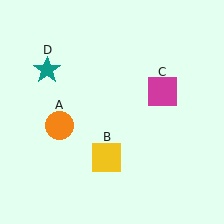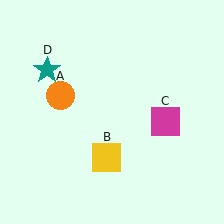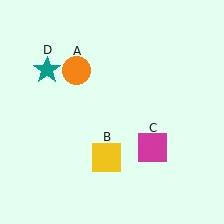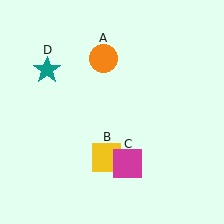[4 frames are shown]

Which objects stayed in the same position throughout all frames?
Yellow square (object B) and teal star (object D) remained stationary.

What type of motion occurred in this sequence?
The orange circle (object A), magenta square (object C) rotated clockwise around the center of the scene.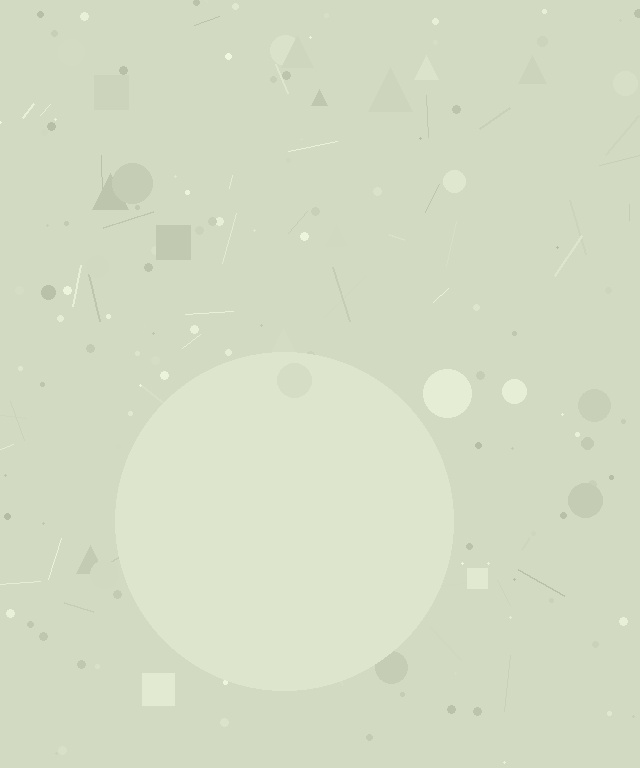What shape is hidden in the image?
A circle is hidden in the image.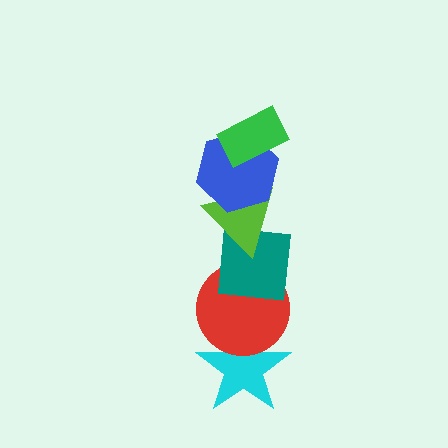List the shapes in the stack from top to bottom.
From top to bottom: the green rectangle, the blue hexagon, the lime triangle, the teal square, the red circle, the cyan star.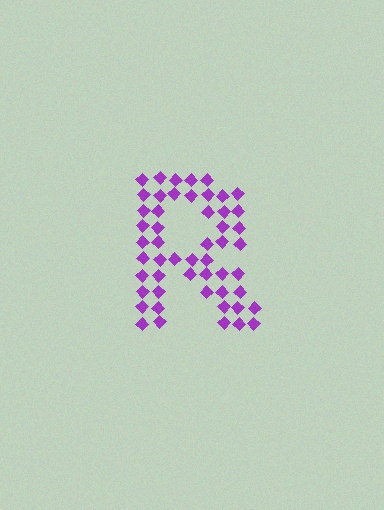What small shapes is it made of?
It is made of small diamonds.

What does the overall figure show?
The overall figure shows the letter R.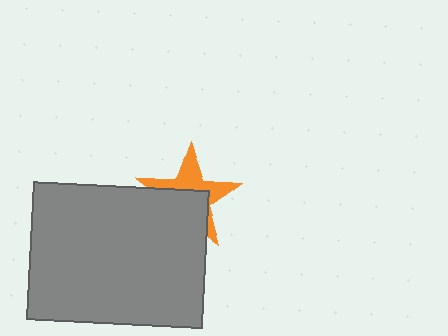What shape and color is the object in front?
The object in front is a gray rectangle.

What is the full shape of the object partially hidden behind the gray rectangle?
The partially hidden object is an orange star.